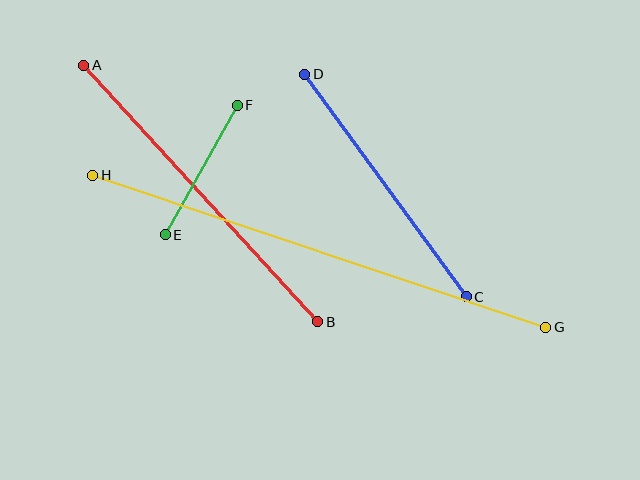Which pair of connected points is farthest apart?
Points G and H are farthest apart.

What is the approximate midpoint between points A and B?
The midpoint is at approximately (201, 193) pixels.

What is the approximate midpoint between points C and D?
The midpoint is at approximately (386, 185) pixels.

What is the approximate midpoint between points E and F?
The midpoint is at approximately (201, 170) pixels.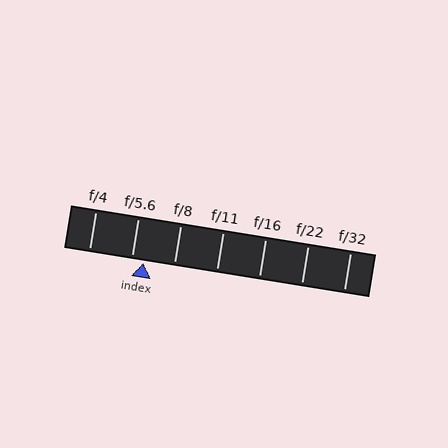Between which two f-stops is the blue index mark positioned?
The index mark is between f/5.6 and f/8.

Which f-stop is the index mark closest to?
The index mark is closest to f/5.6.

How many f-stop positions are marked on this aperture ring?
There are 7 f-stop positions marked.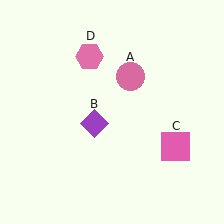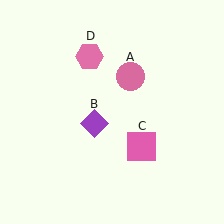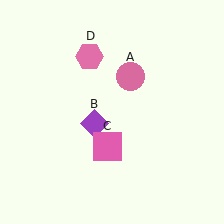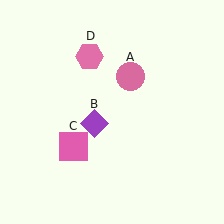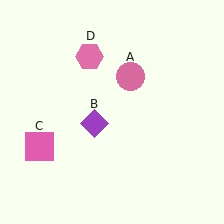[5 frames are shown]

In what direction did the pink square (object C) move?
The pink square (object C) moved left.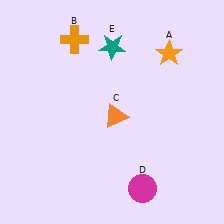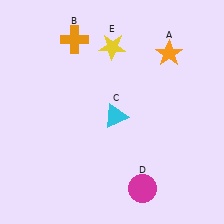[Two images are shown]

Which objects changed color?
C changed from orange to cyan. E changed from teal to yellow.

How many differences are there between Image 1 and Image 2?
There are 2 differences between the two images.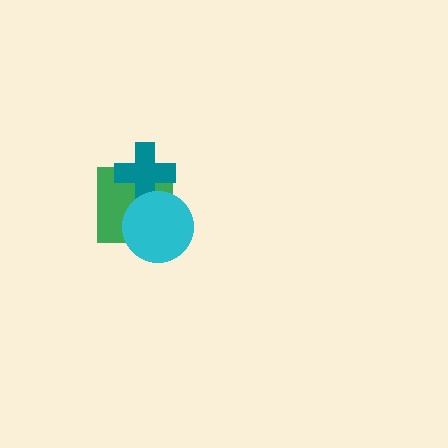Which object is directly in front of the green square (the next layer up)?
The teal cross is directly in front of the green square.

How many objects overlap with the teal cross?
2 objects overlap with the teal cross.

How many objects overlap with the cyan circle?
2 objects overlap with the cyan circle.